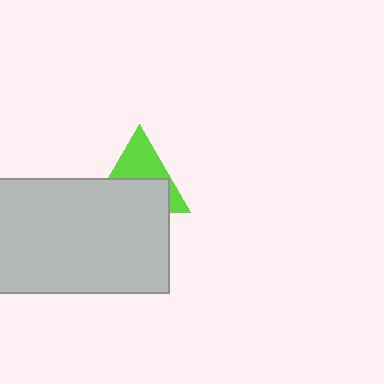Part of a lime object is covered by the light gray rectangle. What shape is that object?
It is a triangle.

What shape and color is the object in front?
The object in front is a light gray rectangle.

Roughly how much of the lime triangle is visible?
A small part of it is visible (roughly 45%).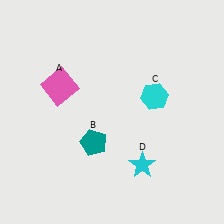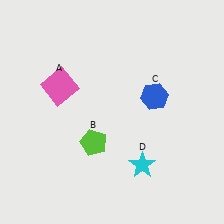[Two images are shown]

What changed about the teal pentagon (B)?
In Image 1, B is teal. In Image 2, it changed to lime.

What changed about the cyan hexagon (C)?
In Image 1, C is cyan. In Image 2, it changed to blue.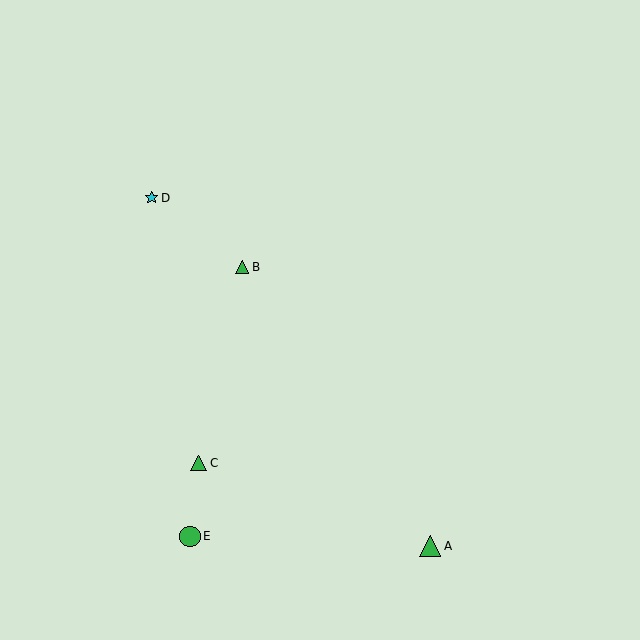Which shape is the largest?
The green triangle (labeled A) is the largest.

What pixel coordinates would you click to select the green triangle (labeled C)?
Click at (199, 463) to select the green triangle C.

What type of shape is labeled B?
Shape B is a green triangle.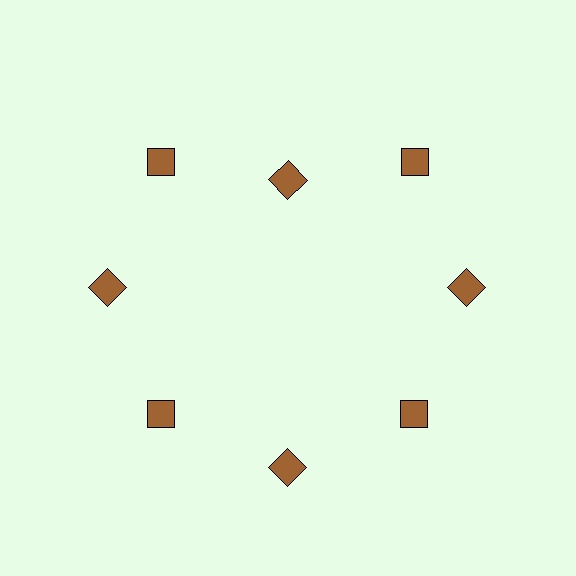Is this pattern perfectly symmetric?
No. The 8 brown diamonds are arranged in a ring, but one element near the 12 o'clock position is pulled inward toward the center, breaking the 8-fold rotational symmetry.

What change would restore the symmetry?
The symmetry would be restored by moving it outward, back onto the ring so that all 8 diamonds sit at equal angles and equal distance from the center.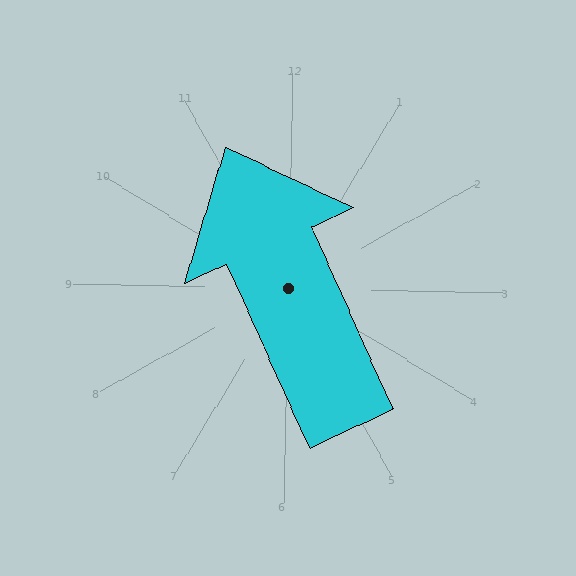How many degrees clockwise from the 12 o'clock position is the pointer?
Approximately 335 degrees.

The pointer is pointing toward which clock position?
Roughly 11 o'clock.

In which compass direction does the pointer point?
Northwest.